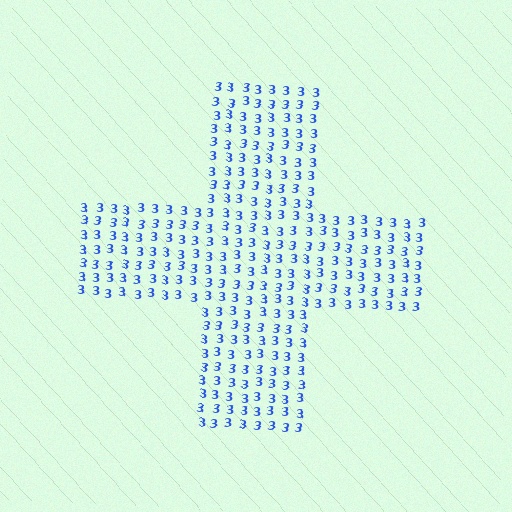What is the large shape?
The large shape is a cross.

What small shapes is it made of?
It is made of small digit 3's.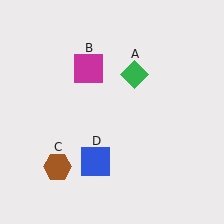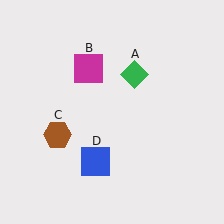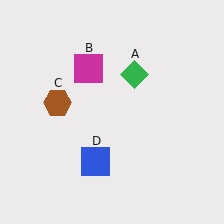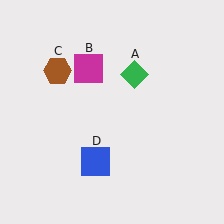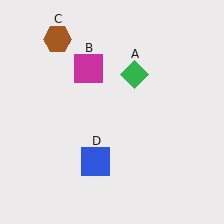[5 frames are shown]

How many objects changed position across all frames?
1 object changed position: brown hexagon (object C).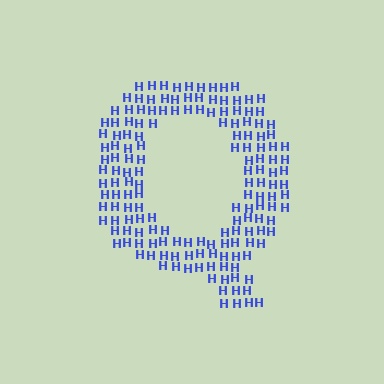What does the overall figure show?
The overall figure shows the letter Q.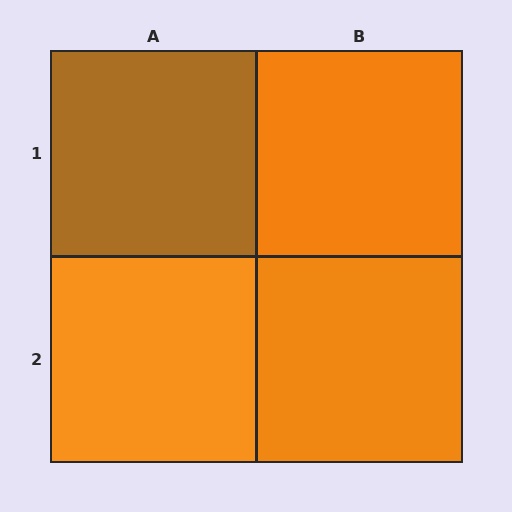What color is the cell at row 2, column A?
Orange.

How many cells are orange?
3 cells are orange.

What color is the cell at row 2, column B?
Orange.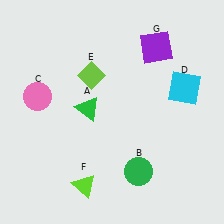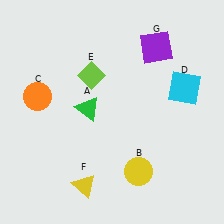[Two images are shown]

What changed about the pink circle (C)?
In Image 1, C is pink. In Image 2, it changed to orange.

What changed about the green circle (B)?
In Image 1, B is green. In Image 2, it changed to yellow.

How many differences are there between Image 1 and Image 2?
There are 3 differences between the two images.